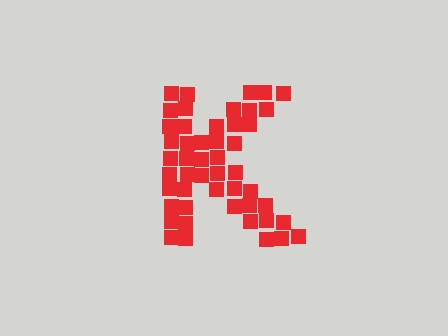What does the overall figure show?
The overall figure shows the letter K.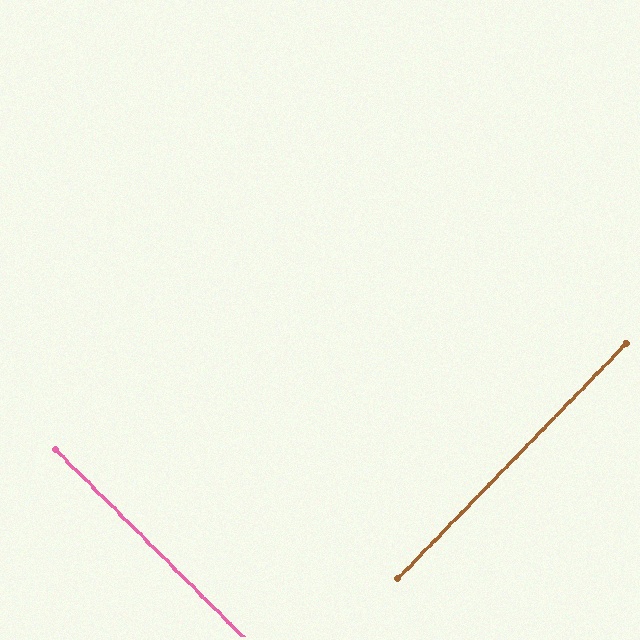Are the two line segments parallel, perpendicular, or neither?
Perpendicular — they meet at approximately 89°.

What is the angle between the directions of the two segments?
Approximately 89 degrees.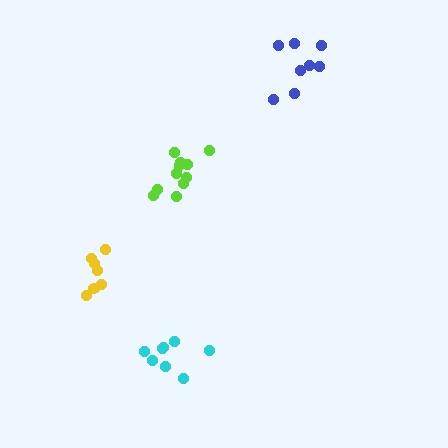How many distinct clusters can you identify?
There are 4 distinct clusters.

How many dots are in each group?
Group 1: 11 dots, Group 2: 8 dots, Group 3: 7 dots, Group 4: 8 dots (34 total).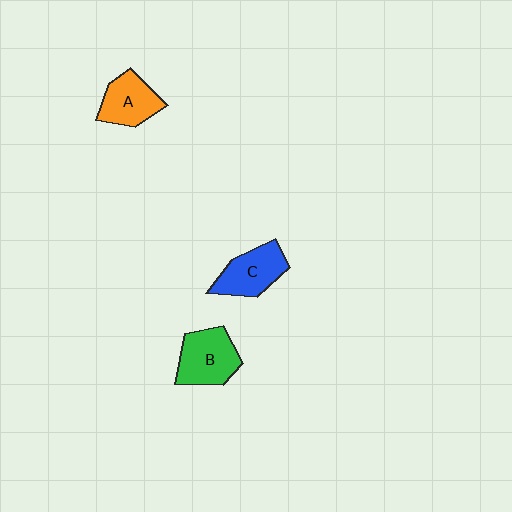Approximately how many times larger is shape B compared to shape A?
Approximately 1.2 times.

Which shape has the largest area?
Shape B (green).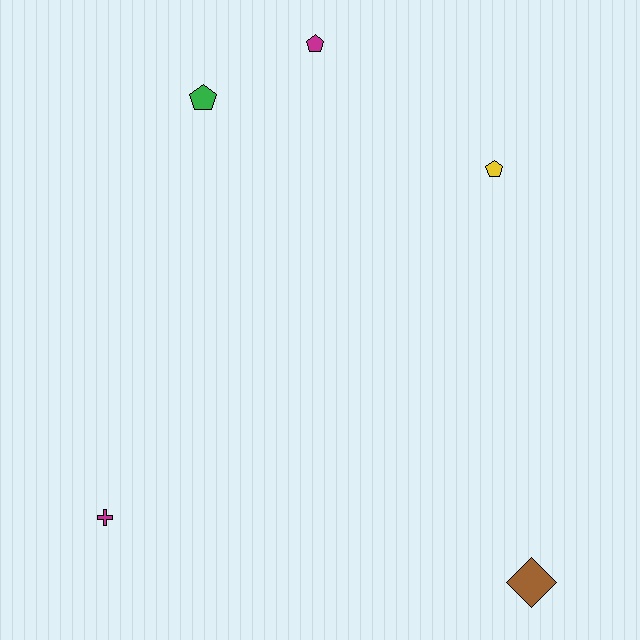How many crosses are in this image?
There is 1 cross.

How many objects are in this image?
There are 5 objects.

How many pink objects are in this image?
There are no pink objects.